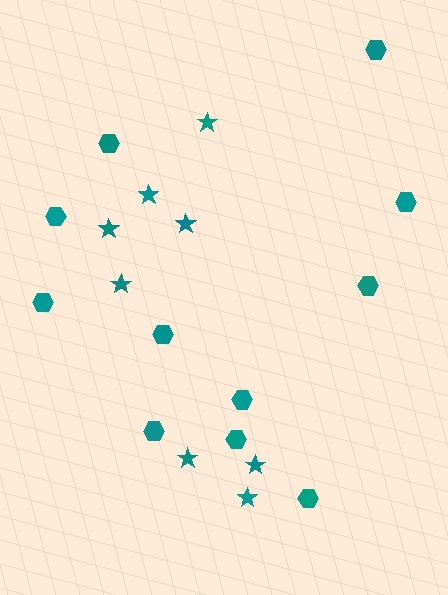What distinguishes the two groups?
There are 2 groups: one group of stars (8) and one group of hexagons (11).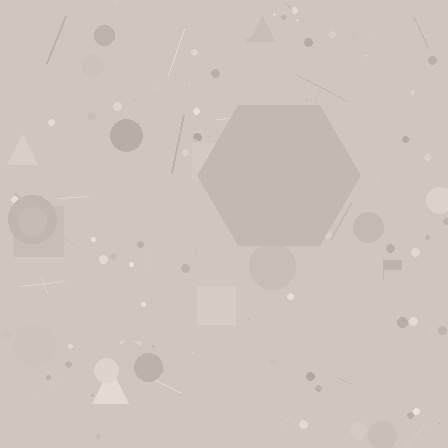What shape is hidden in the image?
A hexagon is hidden in the image.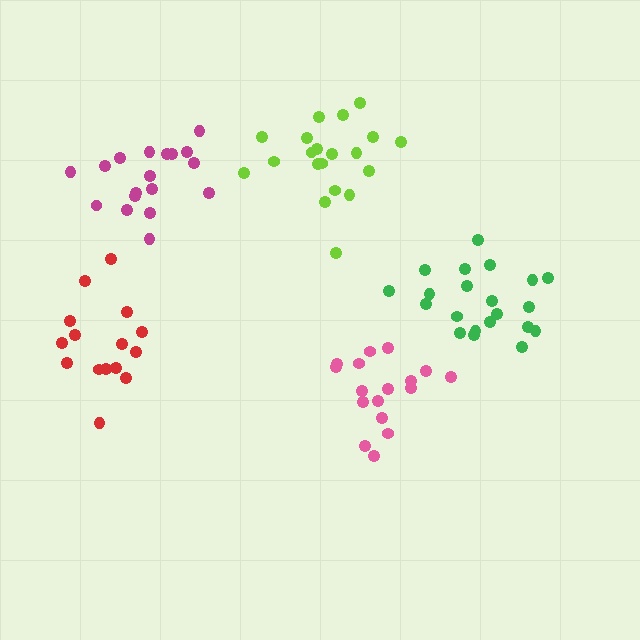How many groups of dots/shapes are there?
There are 5 groups.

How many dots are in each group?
Group 1: 21 dots, Group 2: 15 dots, Group 3: 20 dots, Group 4: 17 dots, Group 5: 18 dots (91 total).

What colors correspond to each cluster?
The clusters are colored: green, red, lime, pink, magenta.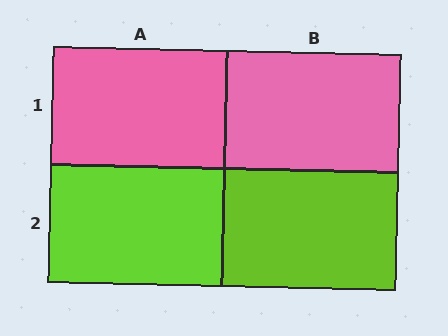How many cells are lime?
2 cells are lime.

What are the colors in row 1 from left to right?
Pink, pink.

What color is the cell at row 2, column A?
Lime.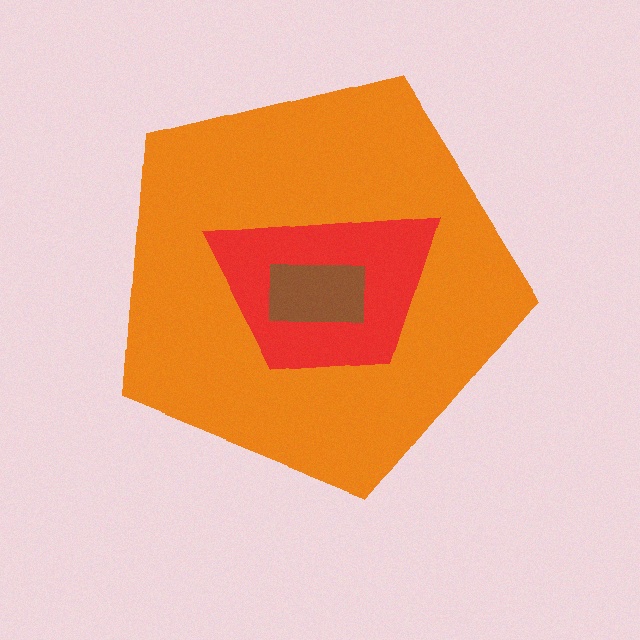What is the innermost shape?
The brown rectangle.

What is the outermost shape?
The orange pentagon.